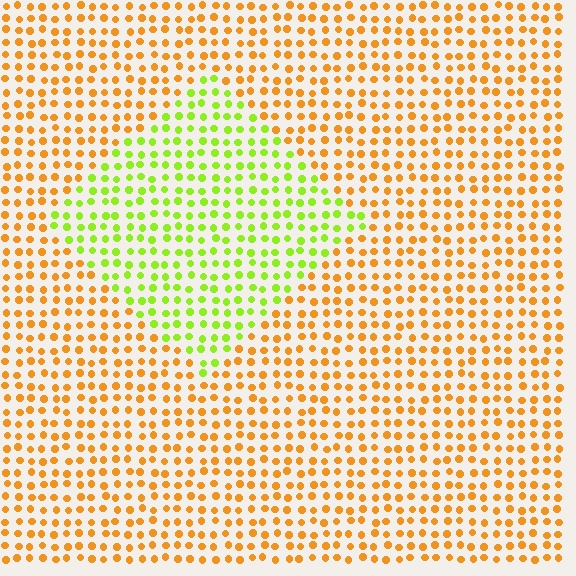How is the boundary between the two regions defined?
The boundary is defined purely by a slight shift in hue (about 55 degrees). Spacing, size, and orientation are identical on both sides.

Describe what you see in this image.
The image is filled with small orange elements in a uniform arrangement. A diamond-shaped region is visible where the elements are tinted to a slightly different hue, forming a subtle color boundary.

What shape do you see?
I see a diamond.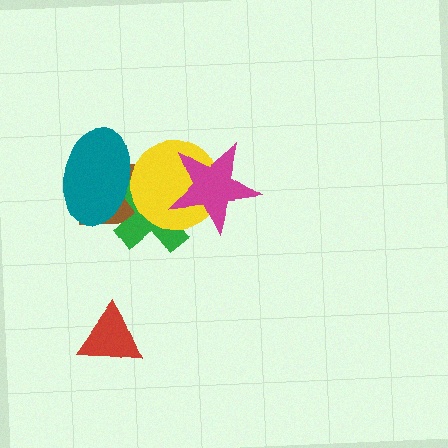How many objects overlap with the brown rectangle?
4 objects overlap with the brown rectangle.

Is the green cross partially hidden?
Yes, it is partially covered by another shape.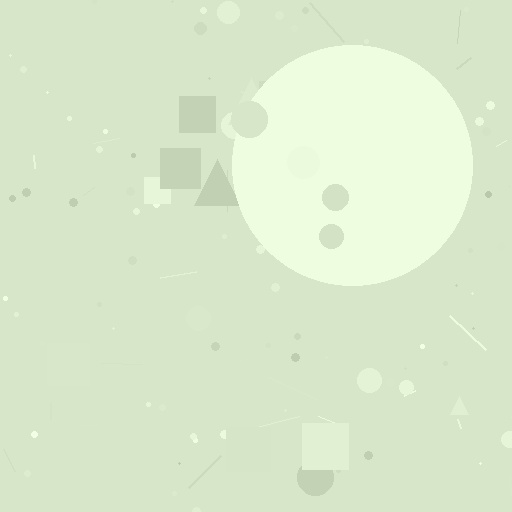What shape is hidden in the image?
A circle is hidden in the image.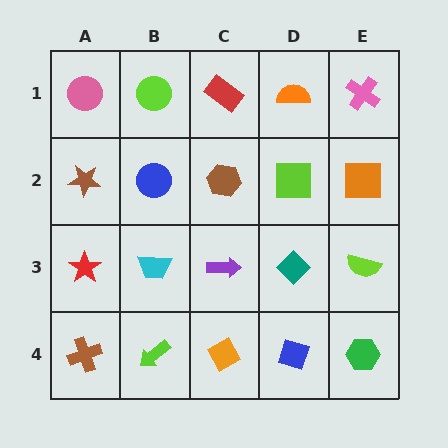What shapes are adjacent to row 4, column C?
A purple arrow (row 3, column C), a lime arrow (row 4, column B), a blue diamond (row 4, column D).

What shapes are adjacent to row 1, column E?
An orange square (row 2, column E), an orange semicircle (row 1, column D).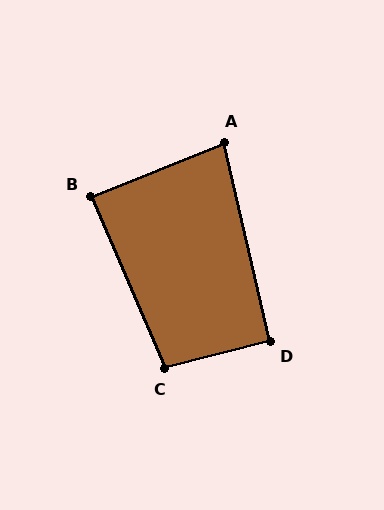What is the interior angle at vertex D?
Approximately 91 degrees (approximately right).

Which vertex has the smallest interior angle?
A, at approximately 81 degrees.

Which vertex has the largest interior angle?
C, at approximately 99 degrees.